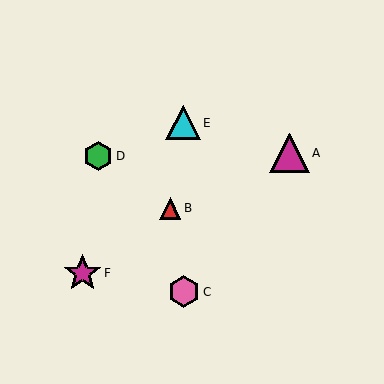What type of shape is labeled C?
Shape C is a pink hexagon.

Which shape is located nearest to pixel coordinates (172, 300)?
The pink hexagon (labeled C) at (184, 292) is nearest to that location.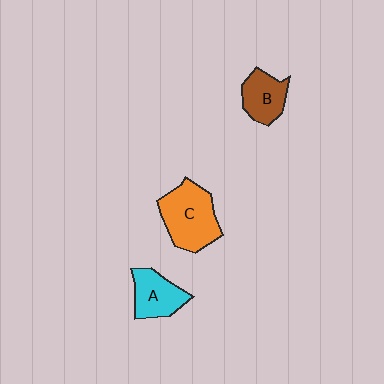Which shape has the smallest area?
Shape B (brown).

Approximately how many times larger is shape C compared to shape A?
Approximately 1.5 times.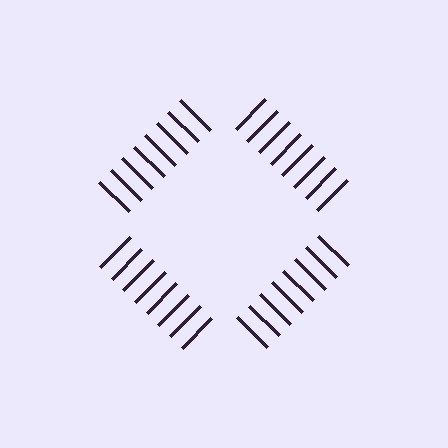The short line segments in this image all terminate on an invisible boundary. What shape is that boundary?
An illusory square — the line segments terminate on its edges but no continuous stroke is drawn.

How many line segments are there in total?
32 — 8 along each of the 4 edges.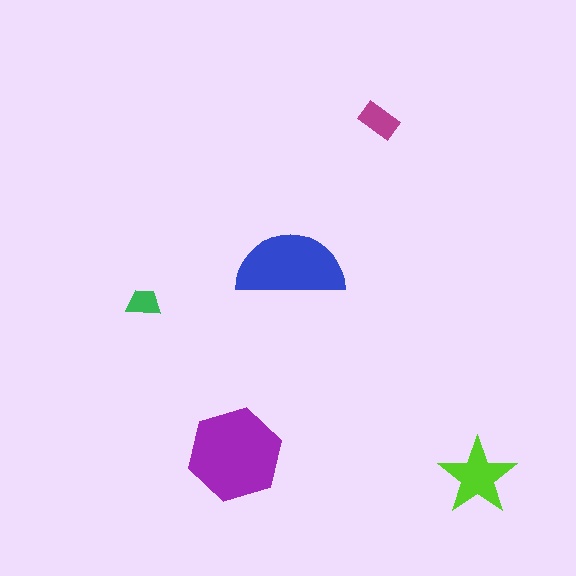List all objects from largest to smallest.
The purple hexagon, the blue semicircle, the lime star, the magenta rectangle, the green trapezoid.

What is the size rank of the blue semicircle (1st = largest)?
2nd.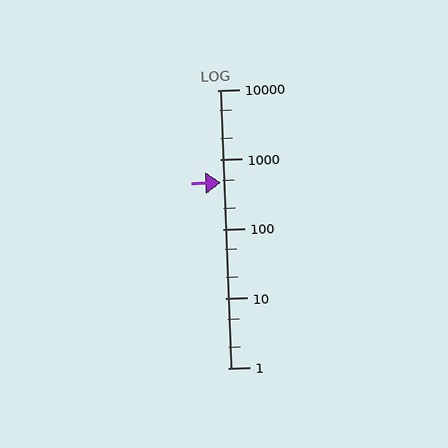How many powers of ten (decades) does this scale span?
The scale spans 4 decades, from 1 to 10000.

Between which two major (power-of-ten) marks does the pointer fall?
The pointer is between 100 and 1000.